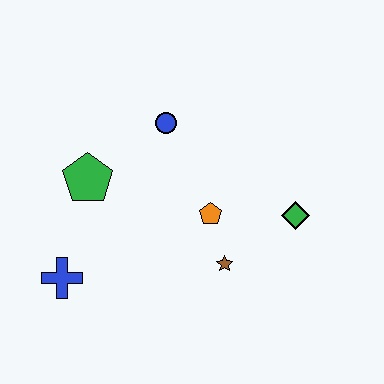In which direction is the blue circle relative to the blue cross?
The blue circle is above the blue cross.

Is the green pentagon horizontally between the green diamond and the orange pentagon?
No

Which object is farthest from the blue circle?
The blue cross is farthest from the blue circle.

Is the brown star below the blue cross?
No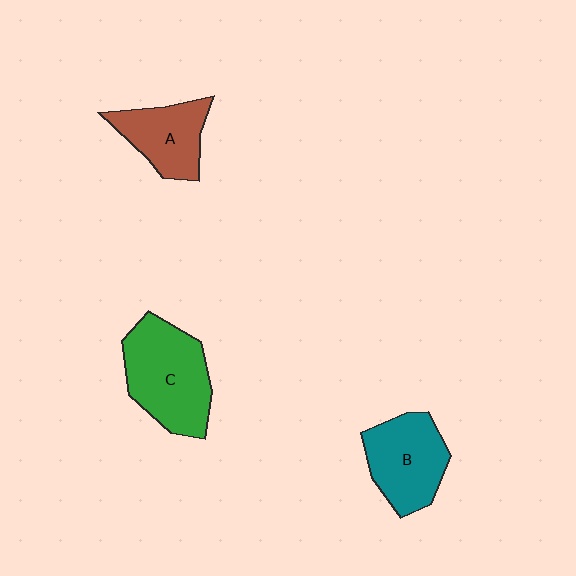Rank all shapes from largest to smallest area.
From largest to smallest: C (green), B (teal), A (brown).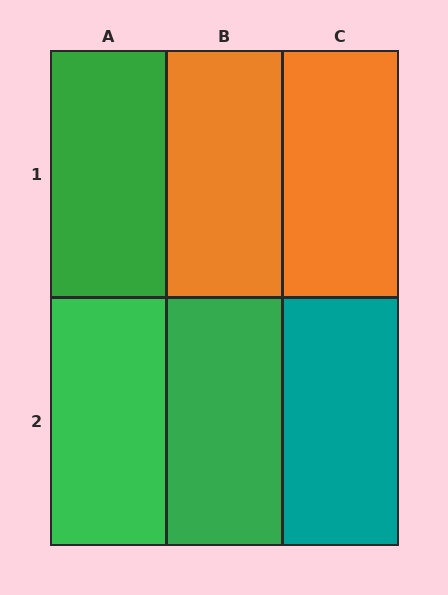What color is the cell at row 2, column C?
Teal.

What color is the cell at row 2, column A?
Green.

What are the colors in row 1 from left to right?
Green, orange, orange.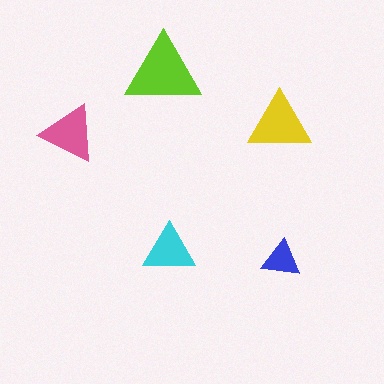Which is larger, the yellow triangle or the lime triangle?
The lime one.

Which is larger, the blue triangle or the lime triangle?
The lime one.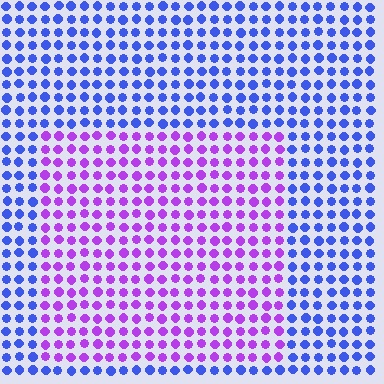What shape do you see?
I see a rectangle.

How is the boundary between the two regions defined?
The boundary is defined purely by a slight shift in hue (about 52 degrees). Spacing, size, and orientation are identical on both sides.